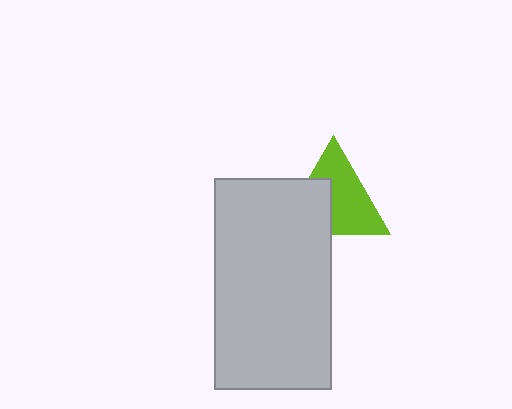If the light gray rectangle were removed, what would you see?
You would see the complete lime triangle.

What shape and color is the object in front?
The object in front is a light gray rectangle.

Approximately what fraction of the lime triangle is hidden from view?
Roughly 39% of the lime triangle is hidden behind the light gray rectangle.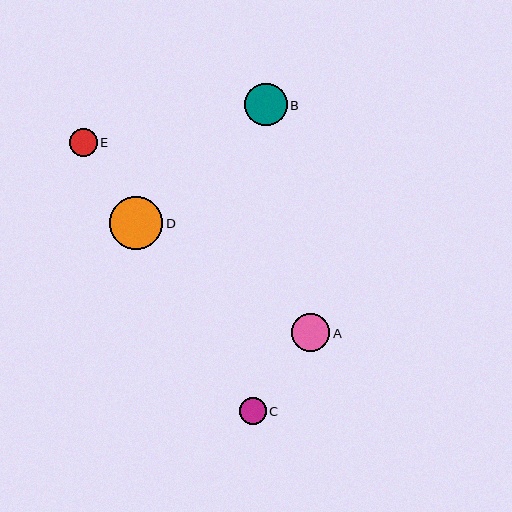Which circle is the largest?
Circle D is the largest with a size of approximately 53 pixels.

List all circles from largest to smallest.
From largest to smallest: D, B, A, E, C.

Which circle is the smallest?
Circle C is the smallest with a size of approximately 27 pixels.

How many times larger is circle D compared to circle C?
Circle D is approximately 1.9 times the size of circle C.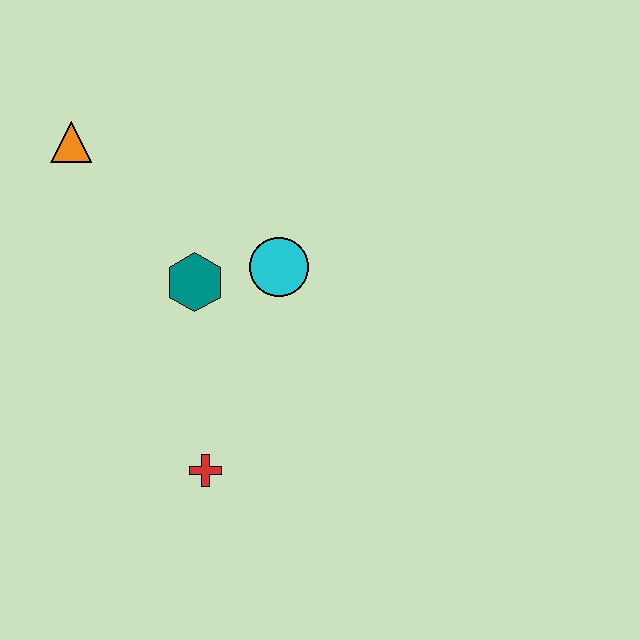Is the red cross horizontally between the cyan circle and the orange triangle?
Yes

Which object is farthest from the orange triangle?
The red cross is farthest from the orange triangle.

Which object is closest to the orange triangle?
The teal hexagon is closest to the orange triangle.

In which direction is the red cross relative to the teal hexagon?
The red cross is below the teal hexagon.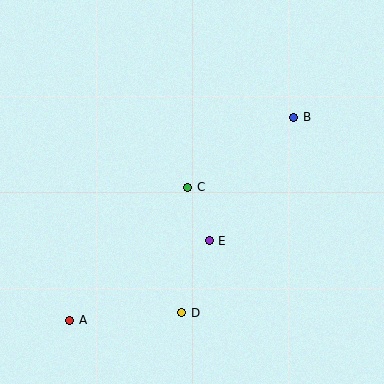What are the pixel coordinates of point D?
Point D is at (182, 313).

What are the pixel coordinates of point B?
Point B is at (294, 117).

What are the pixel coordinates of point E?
Point E is at (209, 241).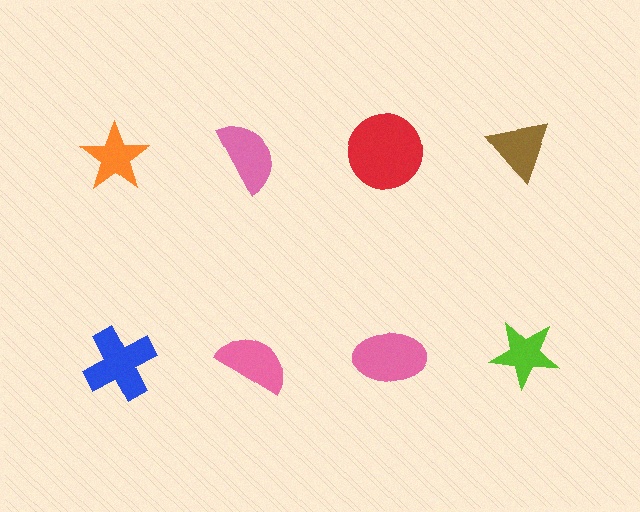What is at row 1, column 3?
A red circle.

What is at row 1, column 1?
An orange star.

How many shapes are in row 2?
4 shapes.